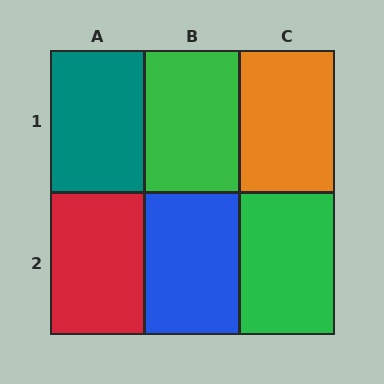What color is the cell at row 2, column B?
Blue.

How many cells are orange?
1 cell is orange.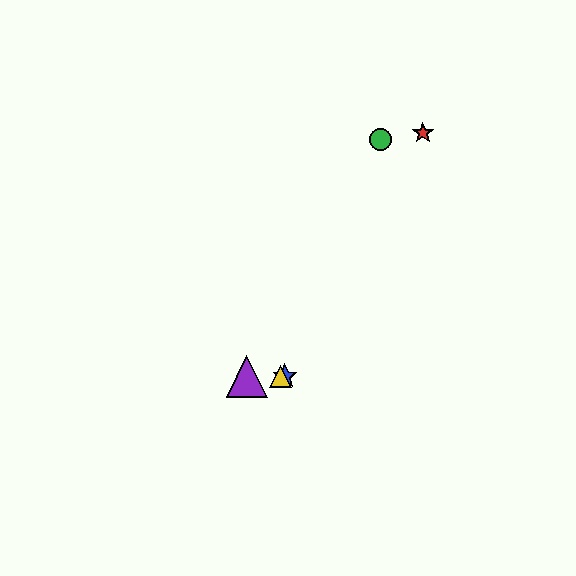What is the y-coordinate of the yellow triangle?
The yellow triangle is at y≈376.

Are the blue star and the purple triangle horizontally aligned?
Yes, both are at y≈376.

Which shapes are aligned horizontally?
The blue star, the yellow triangle, the purple triangle are aligned horizontally.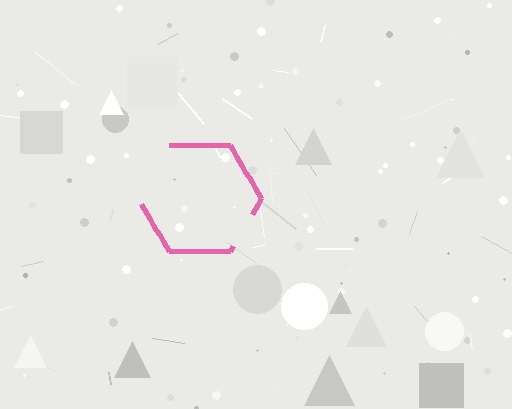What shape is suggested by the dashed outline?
The dashed outline suggests a hexagon.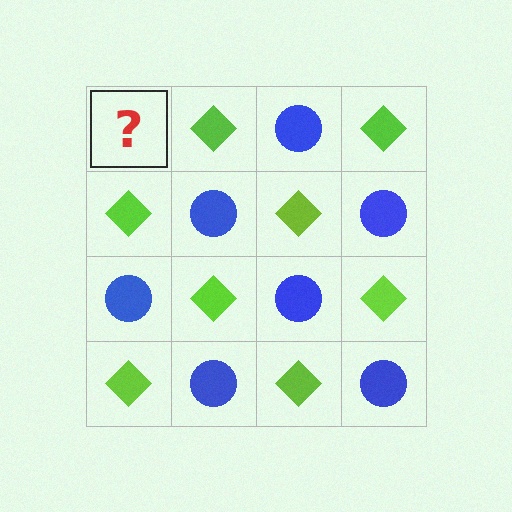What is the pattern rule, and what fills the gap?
The rule is that it alternates blue circle and lime diamond in a checkerboard pattern. The gap should be filled with a blue circle.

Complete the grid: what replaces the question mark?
The question mark should be replaced with a blue circle.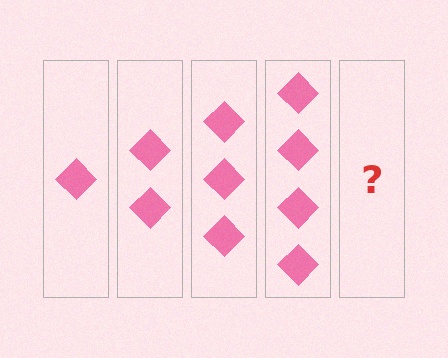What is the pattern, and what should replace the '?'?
The pattern is that each step adds one more diamond. The '?' should be 5 diamonds.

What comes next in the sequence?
The next element should be 5 diamonds.